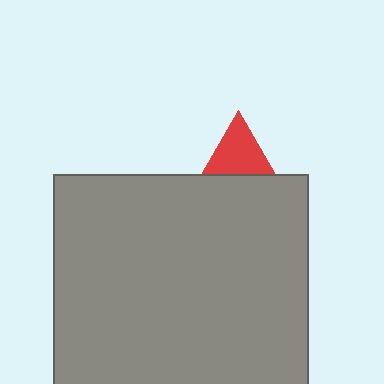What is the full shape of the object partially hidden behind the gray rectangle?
The partially hidden object is a red triangle.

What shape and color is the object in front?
The object in front is a gray rectangle.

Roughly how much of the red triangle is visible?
A small part of it is visible (roughly 34%).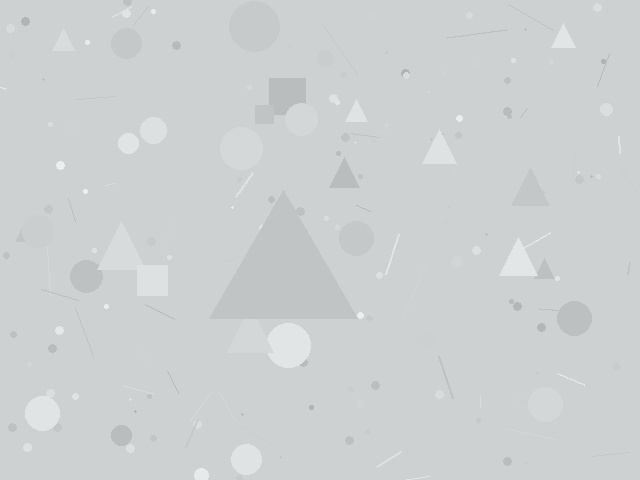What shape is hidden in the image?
A triangle is hidden in the image.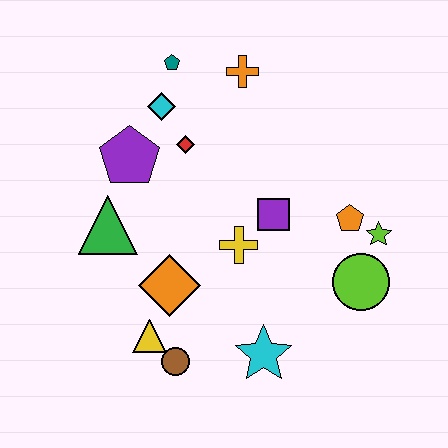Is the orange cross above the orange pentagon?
Yes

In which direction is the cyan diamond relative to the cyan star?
The cyan diamond is above the cyan star.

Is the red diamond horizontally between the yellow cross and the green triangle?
Yes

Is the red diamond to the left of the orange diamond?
No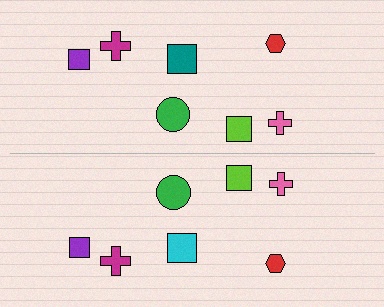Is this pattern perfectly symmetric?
No, the pattern is not perfectly symmetric. The cyan square on the bottom side breaks the symmetry — its mirror counterpart is teal.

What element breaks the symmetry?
The cyan square on the bottom side breaks the symmetry — its mirror counterpart is teal.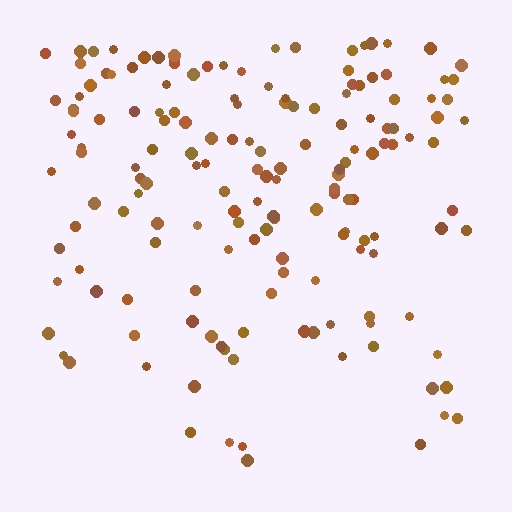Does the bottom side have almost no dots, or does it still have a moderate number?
Still a moderate number, just noticeably fewer than the top.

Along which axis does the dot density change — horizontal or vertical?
Vertical.